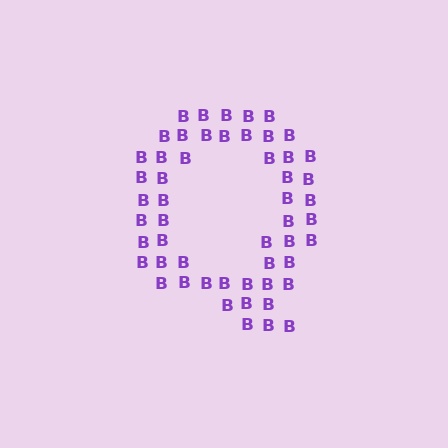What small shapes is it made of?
It is made of small letter B's.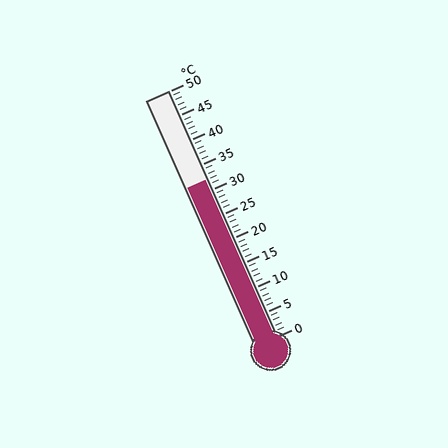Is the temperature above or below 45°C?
The temperature is below 45°C.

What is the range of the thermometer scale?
The thermometer scale ranges from 0°C to 50°C.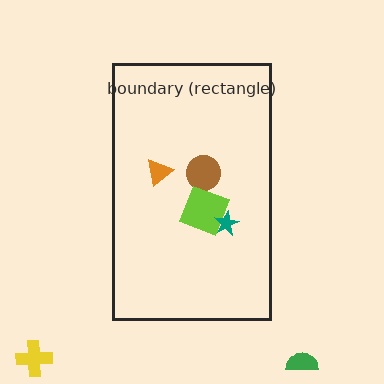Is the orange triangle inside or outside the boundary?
Inside.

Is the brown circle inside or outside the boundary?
Inside.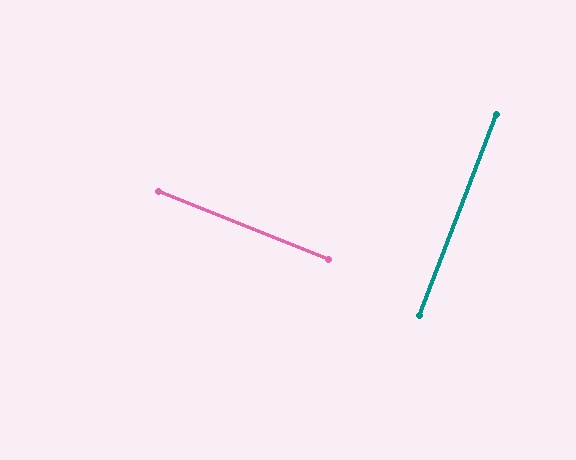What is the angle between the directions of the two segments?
Approximately 89 degrees.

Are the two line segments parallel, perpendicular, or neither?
Perpendicular — they meet at approximately 89°.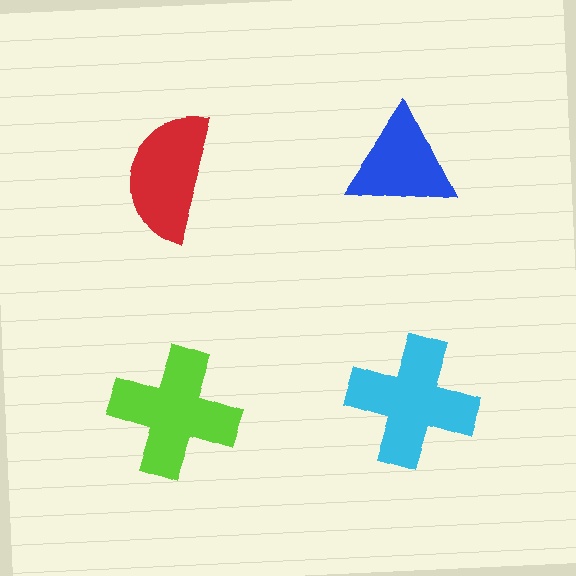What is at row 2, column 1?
A lime cross.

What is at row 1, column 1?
A red semicircle.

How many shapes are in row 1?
2 shapes.